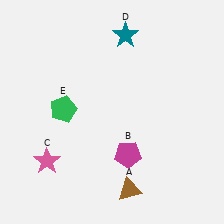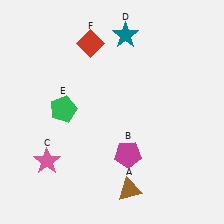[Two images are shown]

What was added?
A red diamond (F) was added in Image 2.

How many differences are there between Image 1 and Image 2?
There is 1 difference between the two images.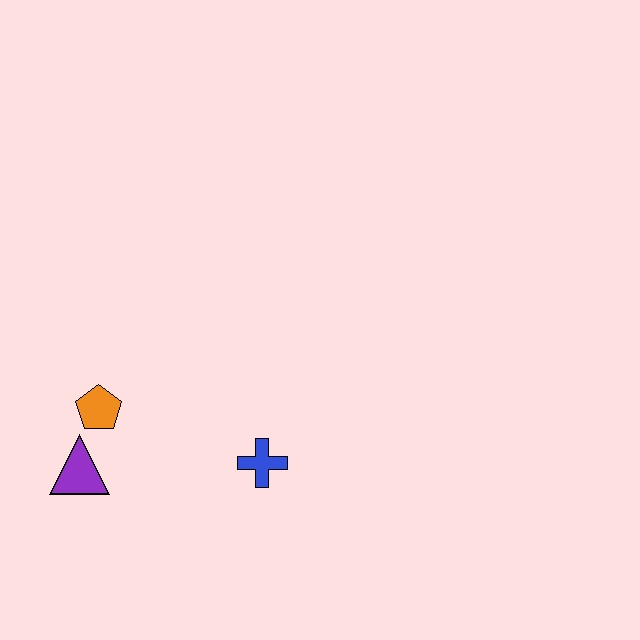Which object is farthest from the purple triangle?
The blue cross is farthest from the purple triangle.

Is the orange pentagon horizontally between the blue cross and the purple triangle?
Yes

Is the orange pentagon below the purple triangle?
No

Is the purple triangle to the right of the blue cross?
No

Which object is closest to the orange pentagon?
The purple triangle is closest to the orange pentagon.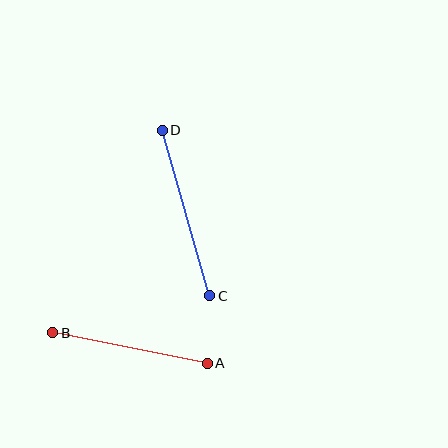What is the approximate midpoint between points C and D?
The midpoint is at approximately (186, 213) pixels.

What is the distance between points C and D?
The distance is approximately 172 pixels.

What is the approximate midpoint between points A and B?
The midpoint is at approximately (130, 348) pixels.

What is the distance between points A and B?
The distance is approximately 158 pixels.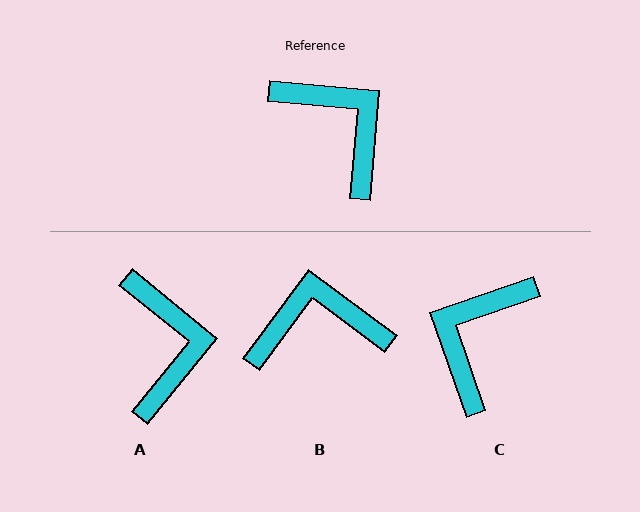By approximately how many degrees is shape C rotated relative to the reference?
Approximately 114 degrees counter-clockwise.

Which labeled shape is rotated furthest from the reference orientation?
C, about 114 degrees away.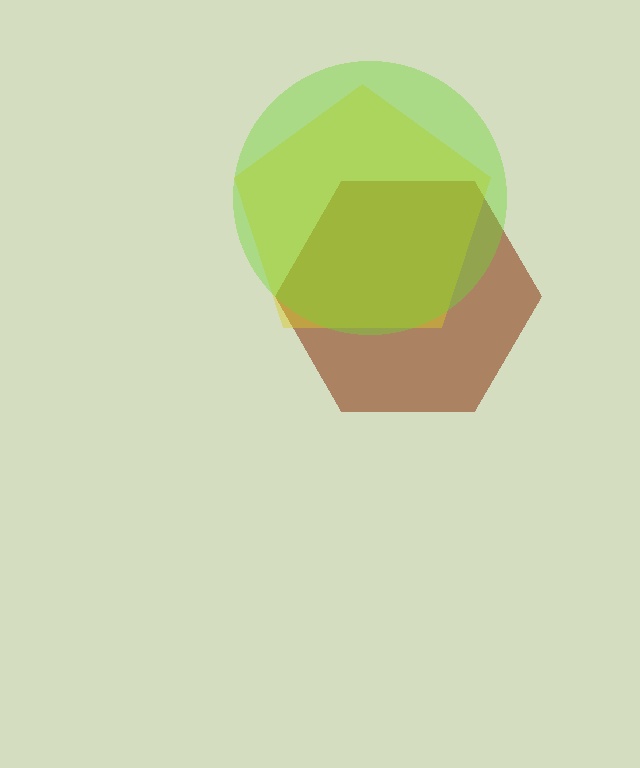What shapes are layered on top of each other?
The layered shapes are: a brown hexagon, a yellow pentagon, a lime circle.